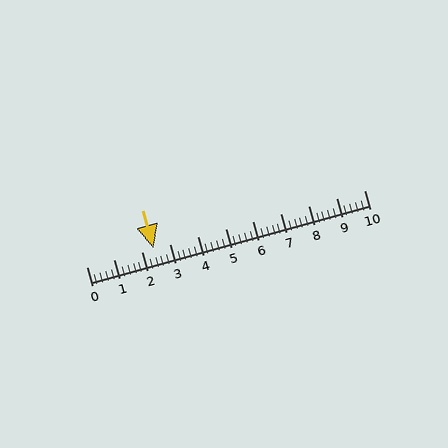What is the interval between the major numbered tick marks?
The major tick marks are spaced 1 units apart.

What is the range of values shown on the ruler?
The ruler shows values from 0 to 10.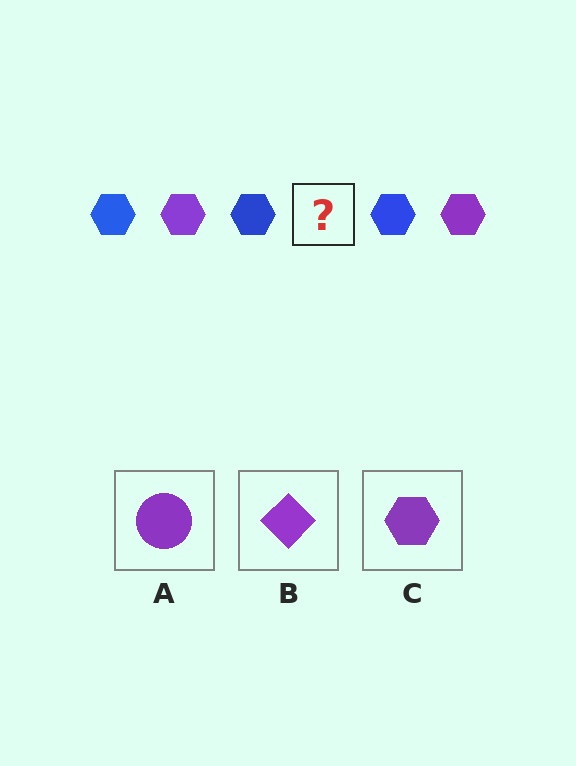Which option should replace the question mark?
Option C.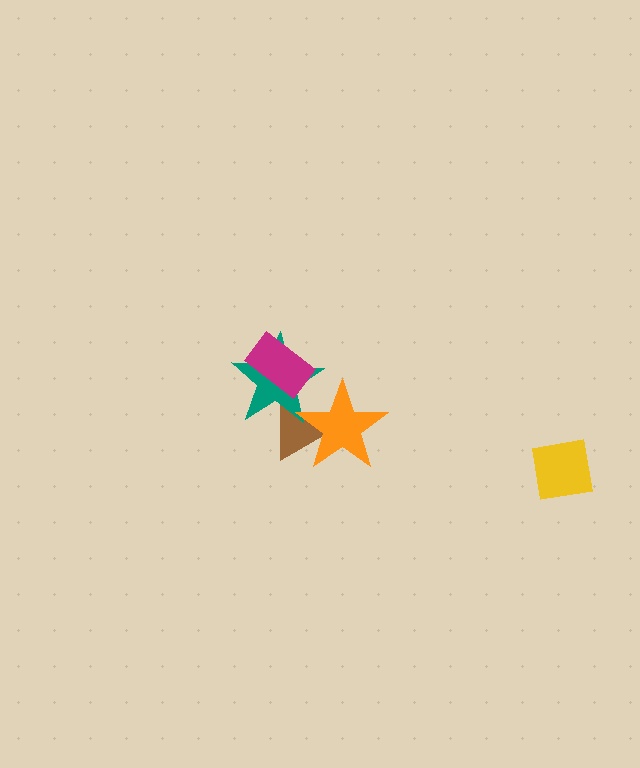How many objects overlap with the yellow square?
0 objects overlap with the yellow square.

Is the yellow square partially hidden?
No, no other shape covers it.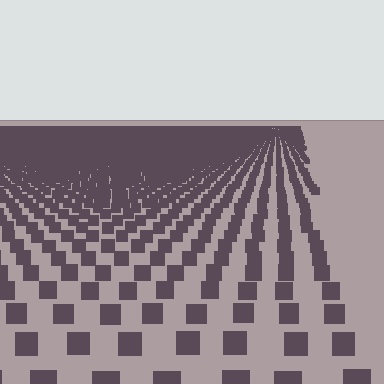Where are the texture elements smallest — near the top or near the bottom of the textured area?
Near the top.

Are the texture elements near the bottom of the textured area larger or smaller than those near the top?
Larger. Near the bottom, elements are closer to the viewer and appear at a bigger on-screen size.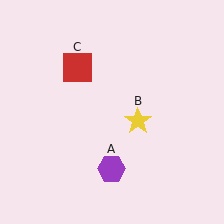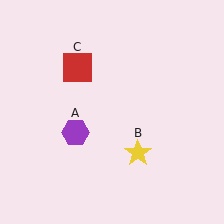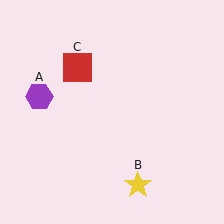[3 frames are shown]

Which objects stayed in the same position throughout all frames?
Red square (object C) remained stationary.